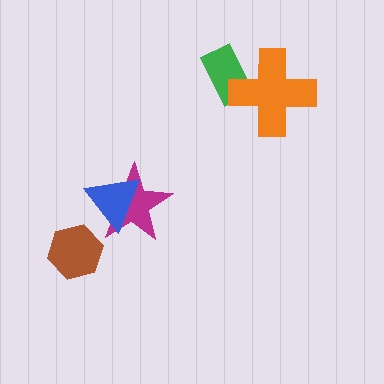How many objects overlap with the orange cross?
1 object overlaps with the orange cross.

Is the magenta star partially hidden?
Yes, it is partially covered by another shape.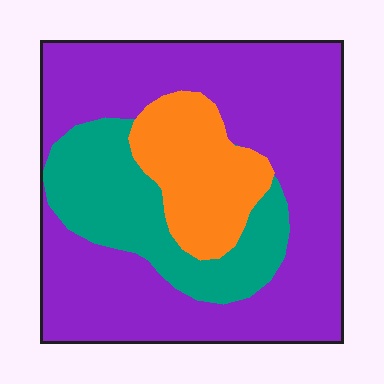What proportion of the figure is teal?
Teal takes up between a sixth and a third of the figure.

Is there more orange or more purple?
Purple.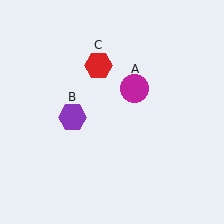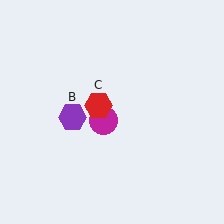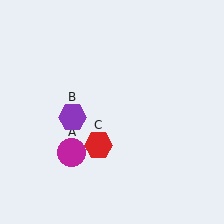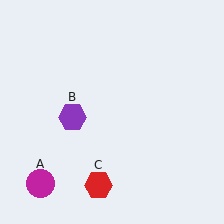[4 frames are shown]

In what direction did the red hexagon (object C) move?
The red hexagon (object C) moved down.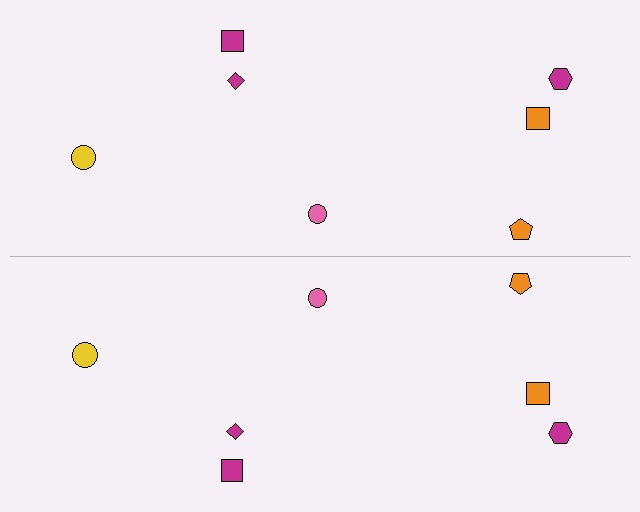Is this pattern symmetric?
Yes, this pattern has bilateral (reflection) symmetry.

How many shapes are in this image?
There are 14 shapes in this image.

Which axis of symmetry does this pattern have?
The pattern has a horizontal axis of symmetry running through the center of the image.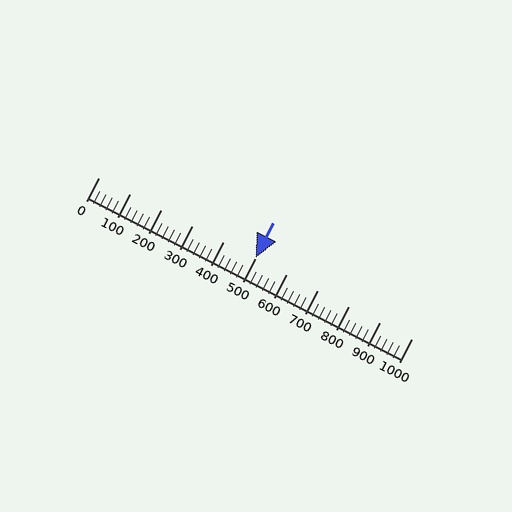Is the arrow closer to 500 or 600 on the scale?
The arrow is closer to 500.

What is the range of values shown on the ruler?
The ruler shows values from 0 to 1000.